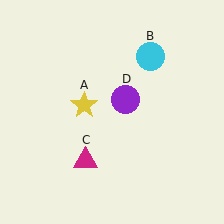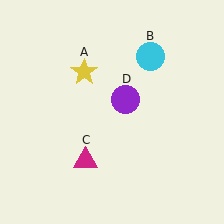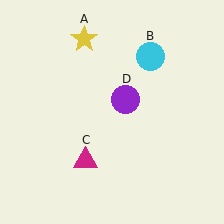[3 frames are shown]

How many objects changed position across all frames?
1 object changed position: yellow star (object A).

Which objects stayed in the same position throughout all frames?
Cyan circle (object B) and magenta triangle (object C) and purple circle (object D) remained stationary.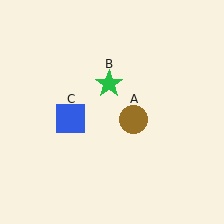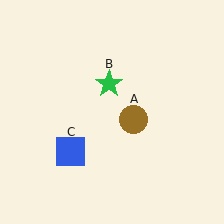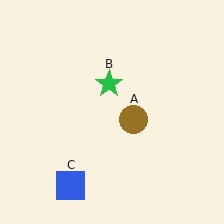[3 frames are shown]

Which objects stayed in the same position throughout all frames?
Brown circle (object A) and green star (object B) remained stationary.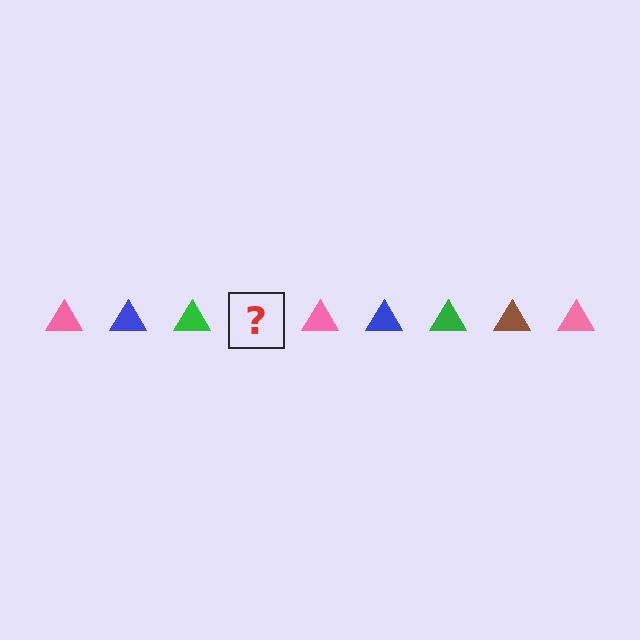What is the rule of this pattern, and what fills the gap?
The rule is that the pattern cycles through pink, blue, green, brown triangles. The gap should be filled with a brown triangle.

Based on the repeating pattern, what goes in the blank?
The blank should be a brown triangle.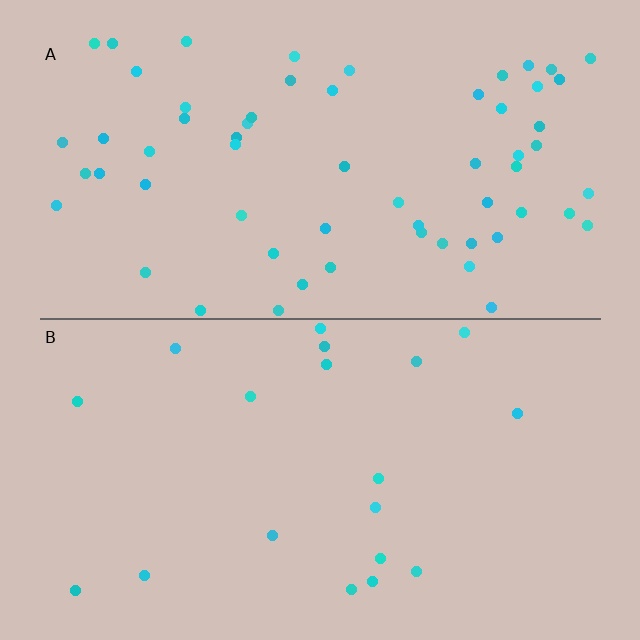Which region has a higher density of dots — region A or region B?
A (the top).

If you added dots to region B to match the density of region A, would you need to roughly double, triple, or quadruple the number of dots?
Approximately triple.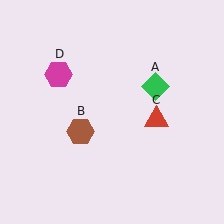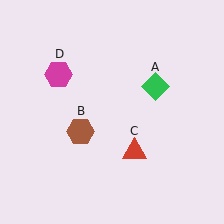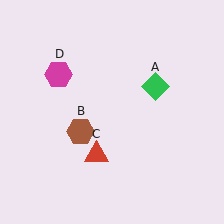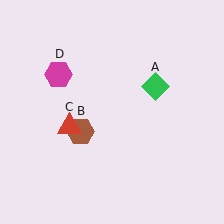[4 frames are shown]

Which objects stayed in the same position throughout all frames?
Green diamond (object A) and brown hexagon (object B) and magenta hexagon (object D) remained stationary.